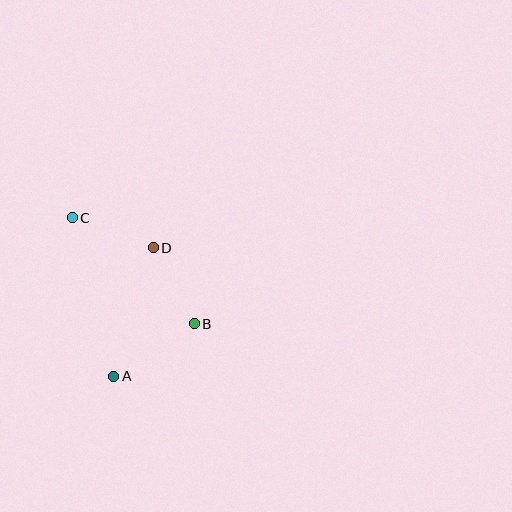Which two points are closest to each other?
Points B and D are closest to each other.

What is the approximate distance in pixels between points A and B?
The distance between A and B is approximately 96 pixels.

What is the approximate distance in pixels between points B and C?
The distance between B and C is approximately 162 pixels.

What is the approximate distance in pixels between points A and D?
The distance between A and D is approximately 134 pixels.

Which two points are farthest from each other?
Points A and C are farthest from each other.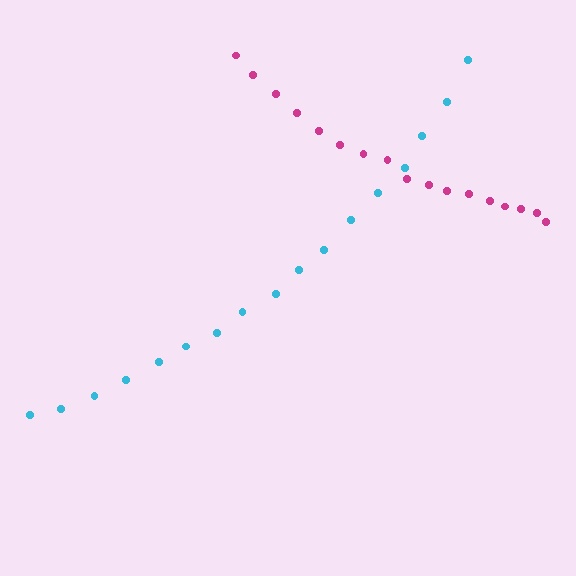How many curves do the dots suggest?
There are 2 distinct paths.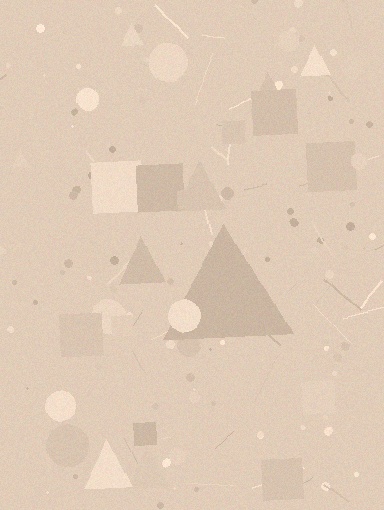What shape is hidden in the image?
A triangle is hidden in the image.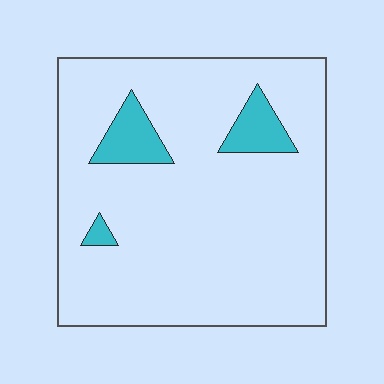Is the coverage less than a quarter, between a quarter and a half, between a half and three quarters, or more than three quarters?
Less than a quarter.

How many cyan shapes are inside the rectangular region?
3.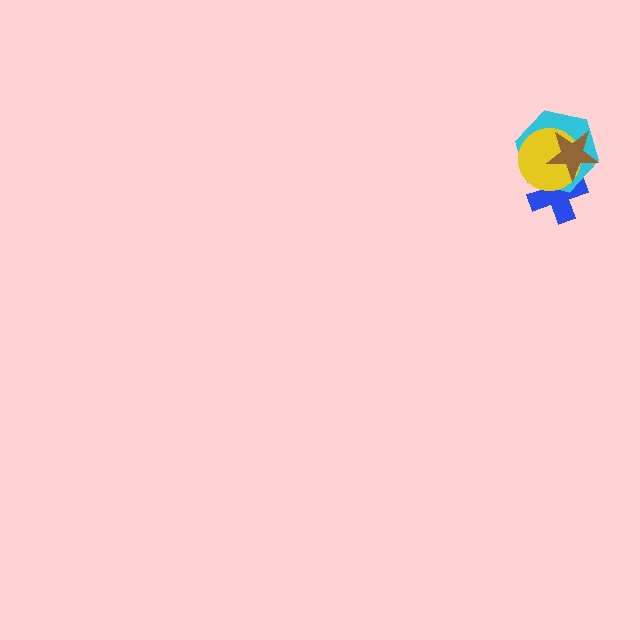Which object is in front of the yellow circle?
The brown star is in front of the yellow circle.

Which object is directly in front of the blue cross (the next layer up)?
The cyan hexagon is directly in front of the blue cross.